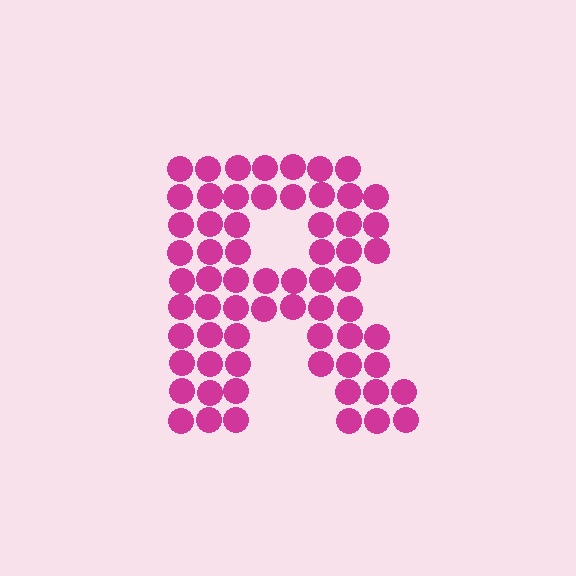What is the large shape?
The large shape is the letter R.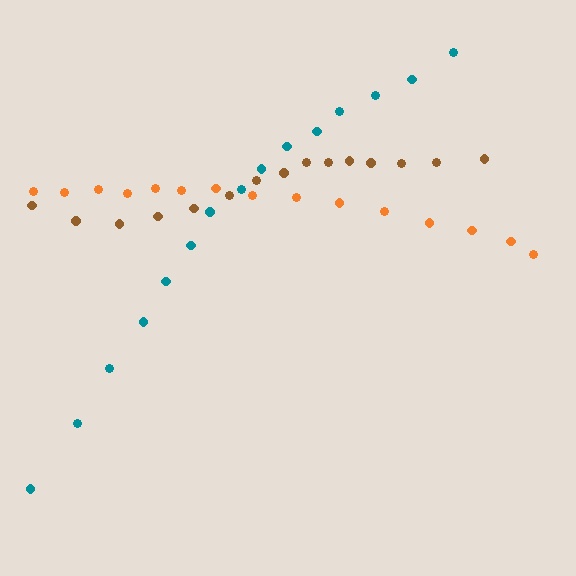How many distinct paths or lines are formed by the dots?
There are 3 distinct paths.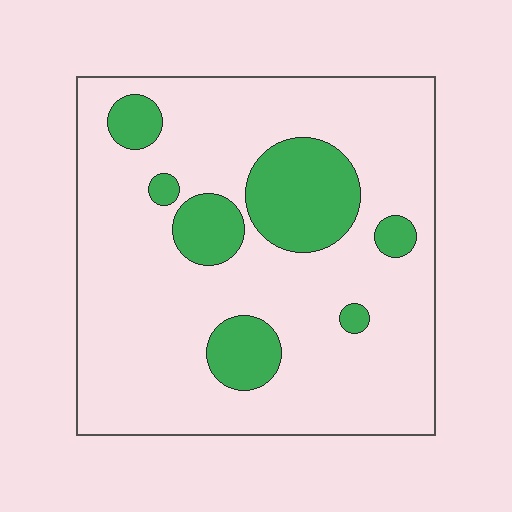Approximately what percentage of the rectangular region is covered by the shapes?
Approximately 20%.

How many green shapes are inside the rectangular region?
7.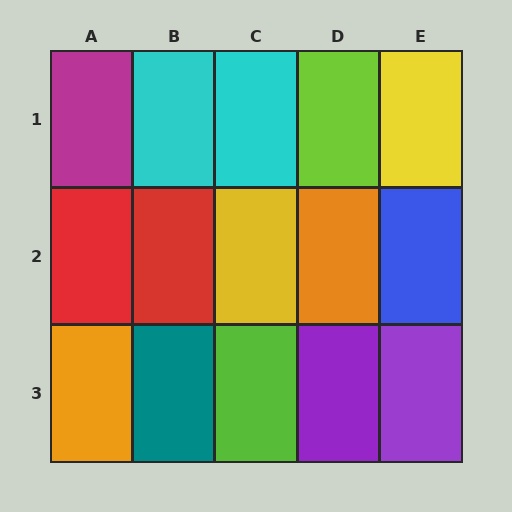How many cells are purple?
2 cells are purple.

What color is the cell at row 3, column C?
Lime.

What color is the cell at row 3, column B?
Teal.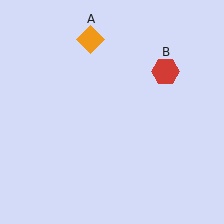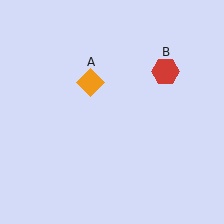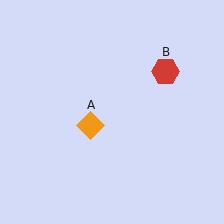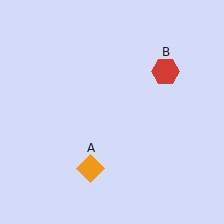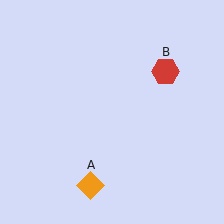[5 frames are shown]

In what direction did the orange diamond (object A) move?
The orange diamond (object A) moved down.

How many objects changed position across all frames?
1 object changed position: orange diamond (object A).